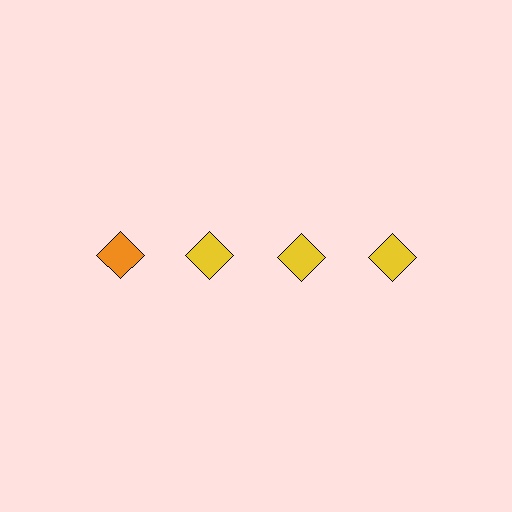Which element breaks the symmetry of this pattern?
The orange diamond in the top row, leftmost column breaks the symmetry. All other shapes are yellow diamonds.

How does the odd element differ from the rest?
It has a different color: orange instead of yellow.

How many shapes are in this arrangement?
There are 4 shapes arranged in a grid pattern.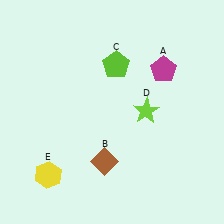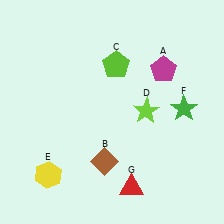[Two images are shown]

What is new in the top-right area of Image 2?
A green star (F) was added in the top-right area of Image 2.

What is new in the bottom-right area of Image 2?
A red triangle (G) was added in the bottom-right area of Image 2.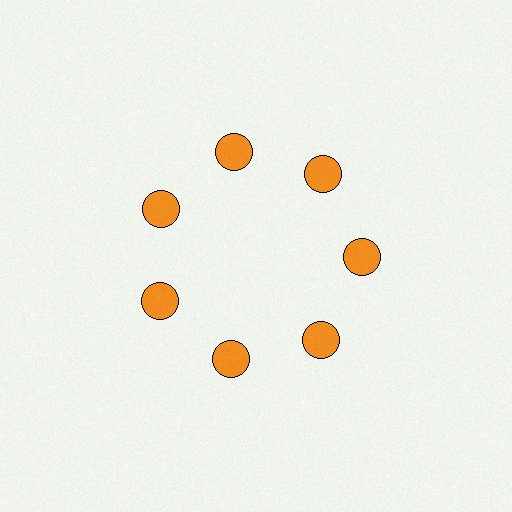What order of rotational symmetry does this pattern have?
This pattern has 7-fold rotational symmetry.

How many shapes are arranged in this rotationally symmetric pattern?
There are 7 shapes, arranged in 7 groups of 1.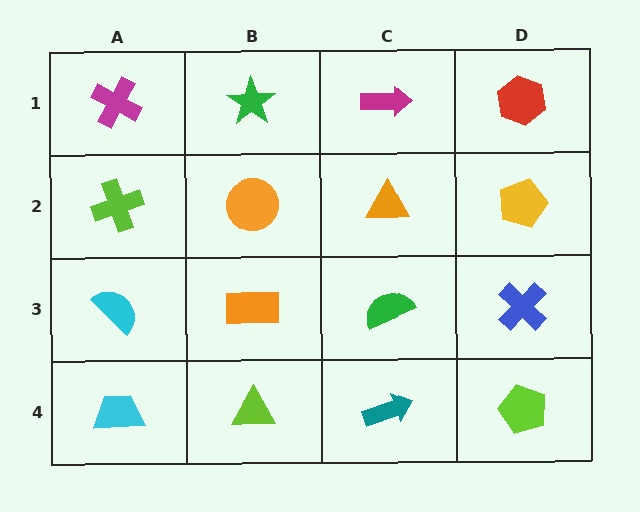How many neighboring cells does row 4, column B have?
3.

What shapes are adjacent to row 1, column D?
A yellow pentagon (row 2, column D), a magenta arrow (row 1, column C).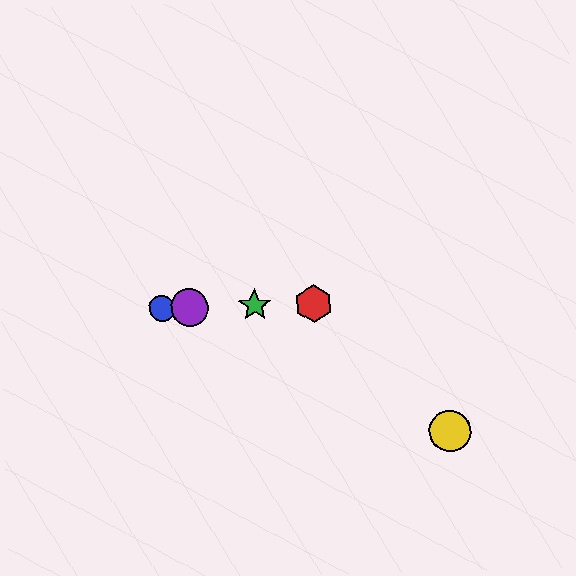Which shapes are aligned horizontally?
The red hexagon, the blue circle, the green star, the purple circle are aligned horizontally.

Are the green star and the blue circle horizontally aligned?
Yes, both are at y≈305.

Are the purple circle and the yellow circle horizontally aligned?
No, the purple circle is at y≈307 and the yellow circle is at y≈431.